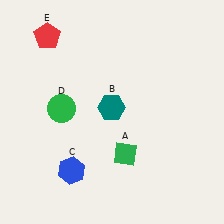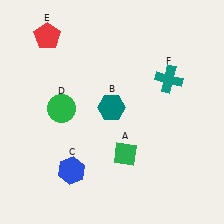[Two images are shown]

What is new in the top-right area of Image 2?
A teal cross (F) was added in the top-right area of Image 2.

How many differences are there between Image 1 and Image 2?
There is 1 difference between the two images.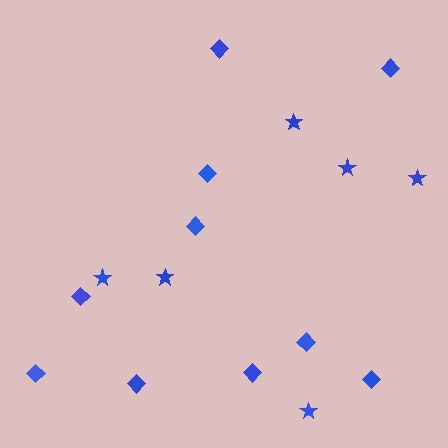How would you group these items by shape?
There are 2 groups: one group of stars (6) and one group of diamonds (10).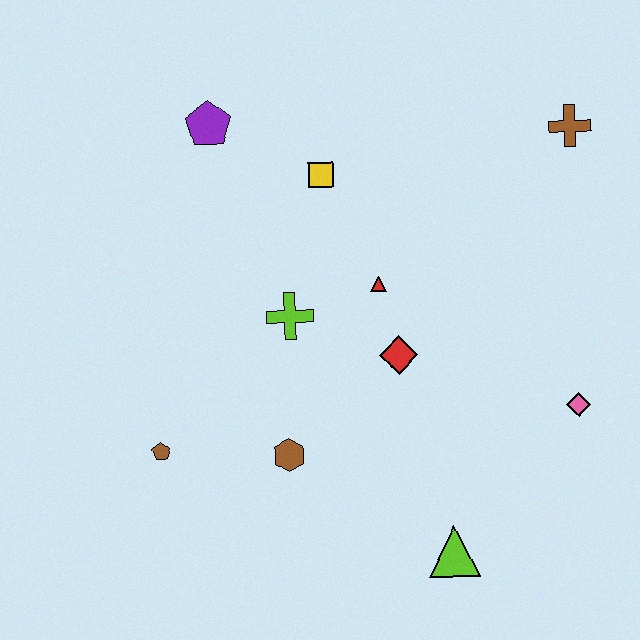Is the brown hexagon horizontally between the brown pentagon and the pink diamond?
Yes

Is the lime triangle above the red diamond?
No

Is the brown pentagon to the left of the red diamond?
Yes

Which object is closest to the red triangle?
The red diamond is closest to the red triangle.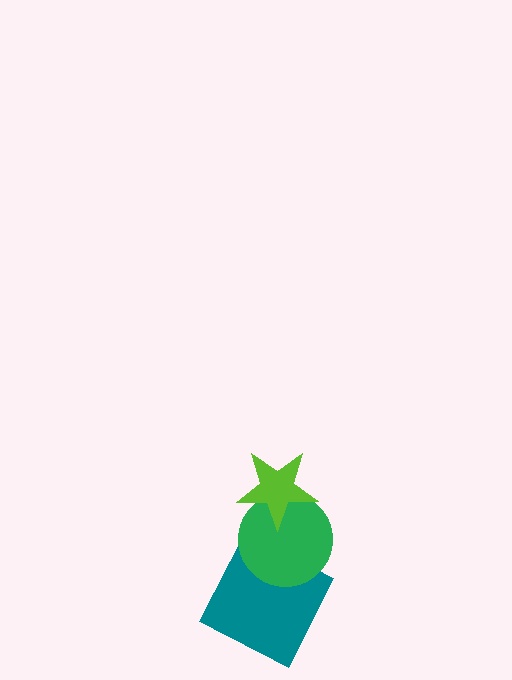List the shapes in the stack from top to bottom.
From top to bottom: the lime star, the green circle, the teal square.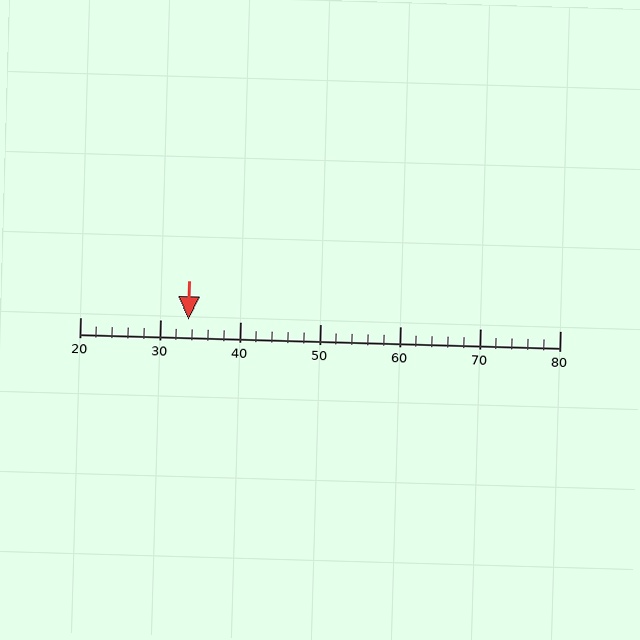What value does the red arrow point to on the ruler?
The red arrow points to approximately 34.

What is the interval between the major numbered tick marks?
The major tick marks are spaced 10 units apart.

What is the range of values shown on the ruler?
The ruler shows values from 20 to 80.